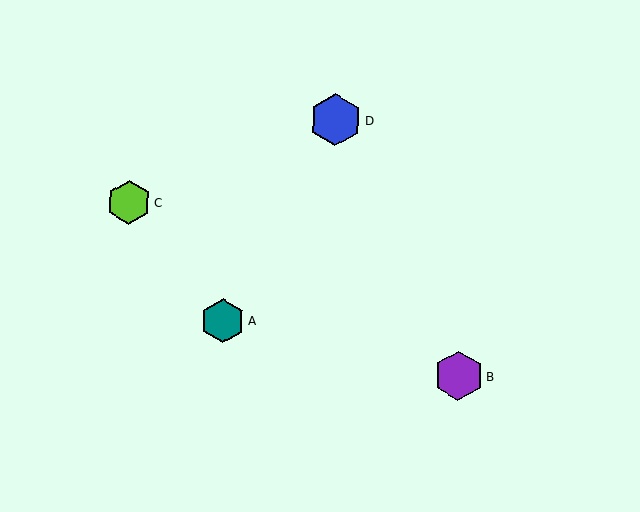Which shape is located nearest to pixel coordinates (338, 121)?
The blue hexagon (labeled D) at (335, 120) is nearest to that location.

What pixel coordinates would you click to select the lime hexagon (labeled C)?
Click at (129, 202) to select the lime hexagon C.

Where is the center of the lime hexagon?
The center of the lime hexagon is at (129, 202).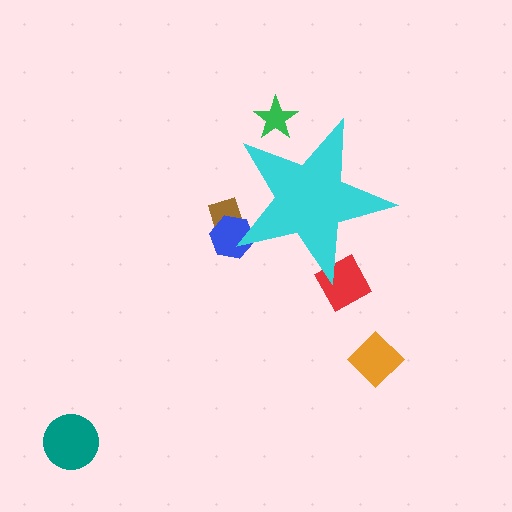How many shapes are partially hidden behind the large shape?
4 shapes are partially hidden.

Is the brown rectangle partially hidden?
Yes, the brown rectangle is partially hidden behind the cyan star.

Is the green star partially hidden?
Yes, the green star is partially hidden behind the cyan star.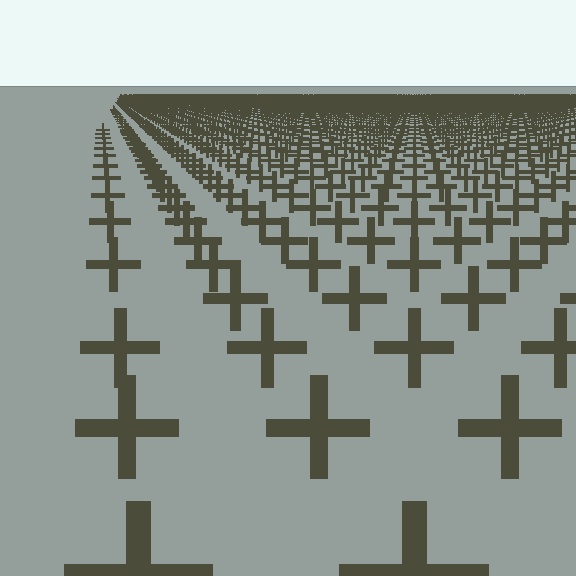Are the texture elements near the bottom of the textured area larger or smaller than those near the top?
Larger. Near the bottom, elements are closer to the viewer and appear at a bigger on-screen size.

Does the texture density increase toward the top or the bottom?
Density increases toward the top.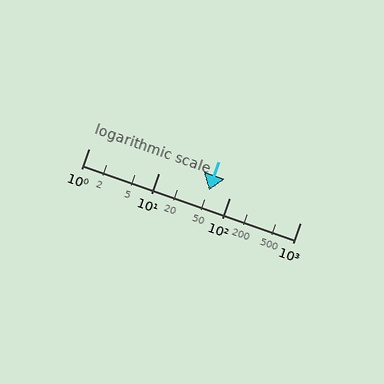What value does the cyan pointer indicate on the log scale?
The pointer indicates approximately 51.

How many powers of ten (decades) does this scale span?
The scale spans 3 decades, from 1 to 1000.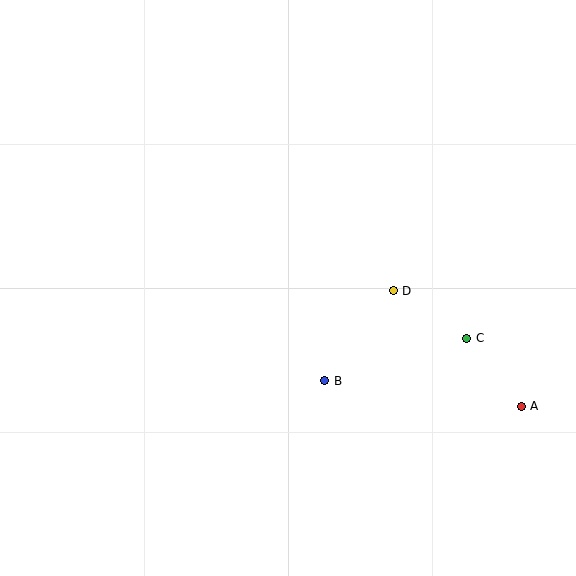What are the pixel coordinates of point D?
Point D is at (393, 291).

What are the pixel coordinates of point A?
Point A is at (521, 406).